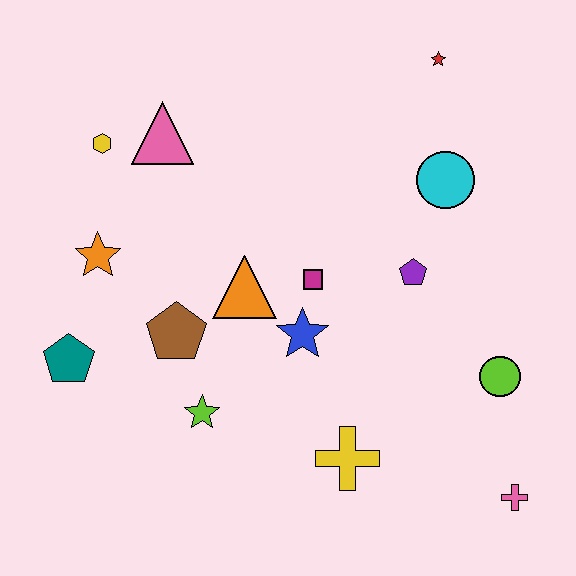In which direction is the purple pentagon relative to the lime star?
The purple pentagon is to the right of the lime star.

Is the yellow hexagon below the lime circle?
No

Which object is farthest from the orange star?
The pink cross is farthest from the orange star.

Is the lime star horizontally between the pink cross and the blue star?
No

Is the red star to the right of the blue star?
Yes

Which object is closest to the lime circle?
The pink cross is closest to the lime circle.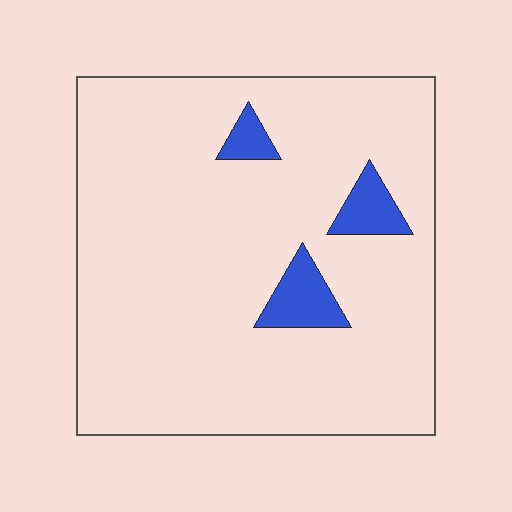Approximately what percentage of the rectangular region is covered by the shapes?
Approximately 5%.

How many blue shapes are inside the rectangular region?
3.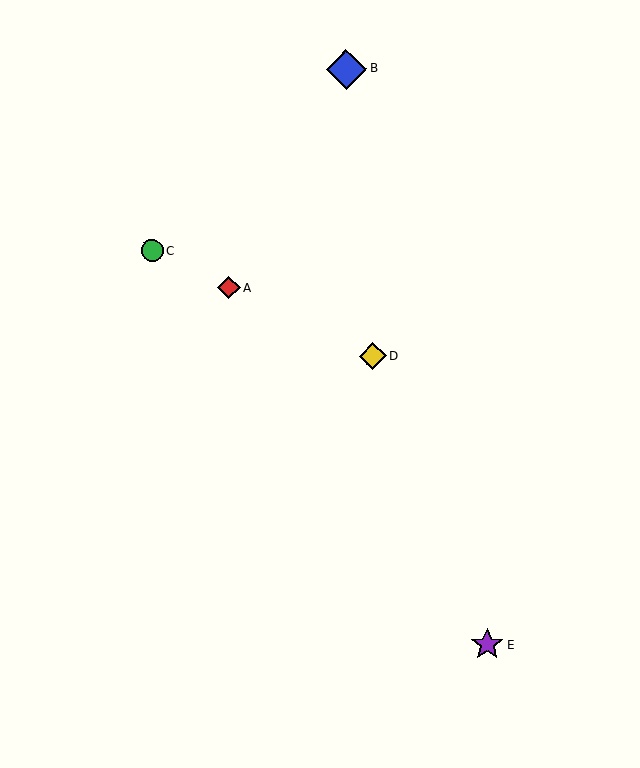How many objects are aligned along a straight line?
3 objects (A, C, D) are aligned along a straight line.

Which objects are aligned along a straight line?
Objects A, C, D are aligned along a straight line.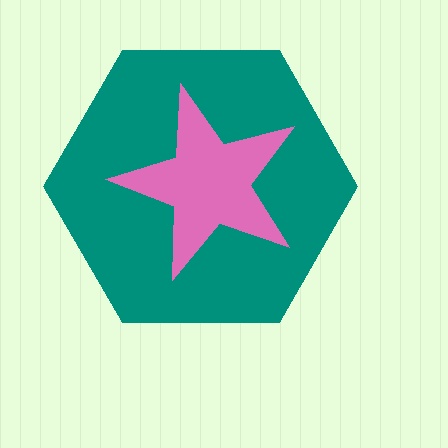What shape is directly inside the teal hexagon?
The pink star.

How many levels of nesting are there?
2.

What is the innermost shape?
The pink star.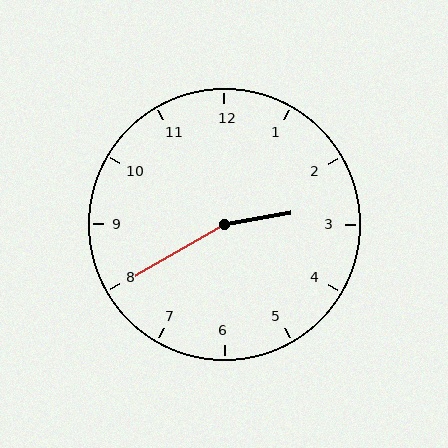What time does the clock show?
2:40.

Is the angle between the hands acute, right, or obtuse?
It is obtuse.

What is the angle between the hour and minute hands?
Approximately 160 degrees.